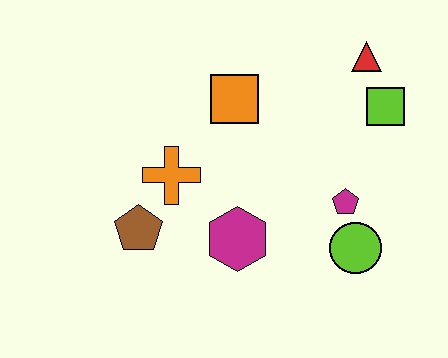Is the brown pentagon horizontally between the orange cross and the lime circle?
No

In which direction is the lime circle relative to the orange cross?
The lime circle is to the right of the orange cross.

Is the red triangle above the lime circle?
Yes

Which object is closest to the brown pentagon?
The orange cross is closest to the brown pentagon.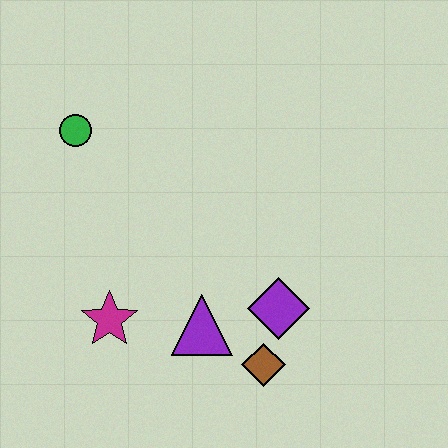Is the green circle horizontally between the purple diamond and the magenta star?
No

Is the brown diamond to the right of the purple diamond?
No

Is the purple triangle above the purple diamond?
No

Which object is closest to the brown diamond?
The purple diamond is closest to the brown diamond.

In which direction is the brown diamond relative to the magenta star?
The brown diamond is to the right of the magenta star.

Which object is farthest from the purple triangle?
The green circle is farthest from the purple triangle.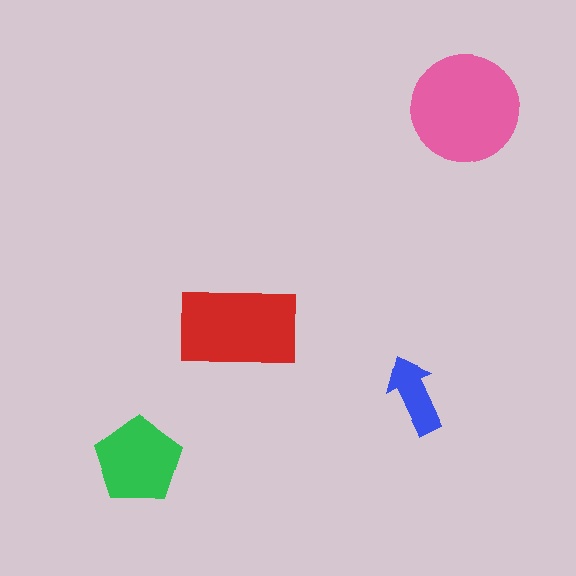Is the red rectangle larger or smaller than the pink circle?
Smaller.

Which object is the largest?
The pink circle.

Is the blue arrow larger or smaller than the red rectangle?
Smaller.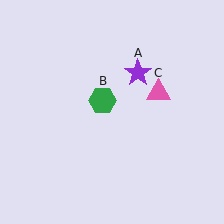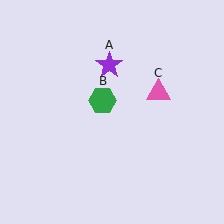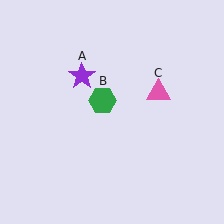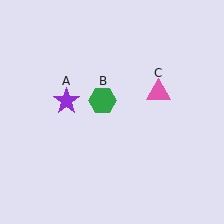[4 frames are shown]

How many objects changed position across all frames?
1 object changed position: purple star (object A).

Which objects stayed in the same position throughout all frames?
Green hexagon (object B) and pink triangle (object C) remained stationary.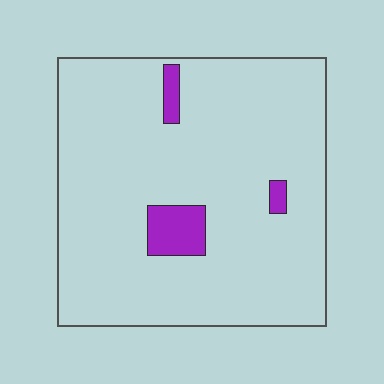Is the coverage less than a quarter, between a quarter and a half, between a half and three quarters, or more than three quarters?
Less than a quarter.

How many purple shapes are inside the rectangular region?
3.